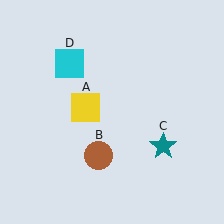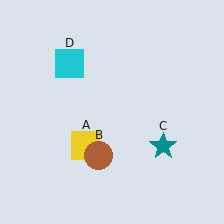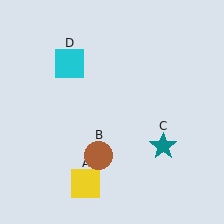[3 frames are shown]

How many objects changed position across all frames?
1 object changed position: yellow square (object A).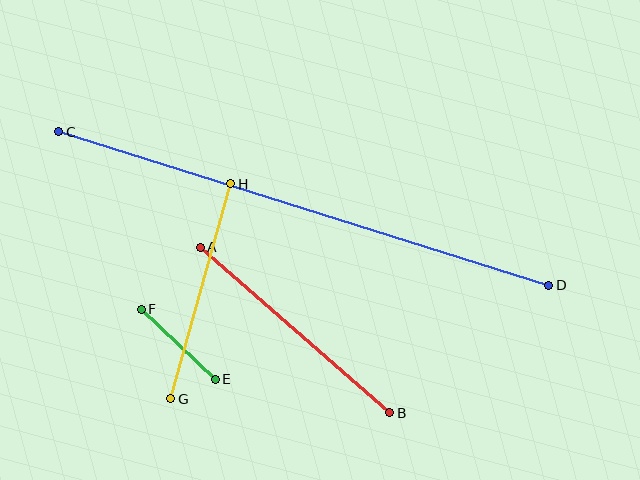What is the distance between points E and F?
The distance is approximately 102 pixels.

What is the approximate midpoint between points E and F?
The midpoint is at approximately (178, 344) pixels.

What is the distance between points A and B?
The distance is approximately 251 pixels.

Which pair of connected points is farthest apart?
Points C and D are farthest apart.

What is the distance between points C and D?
The distance is approximately 514 pixels.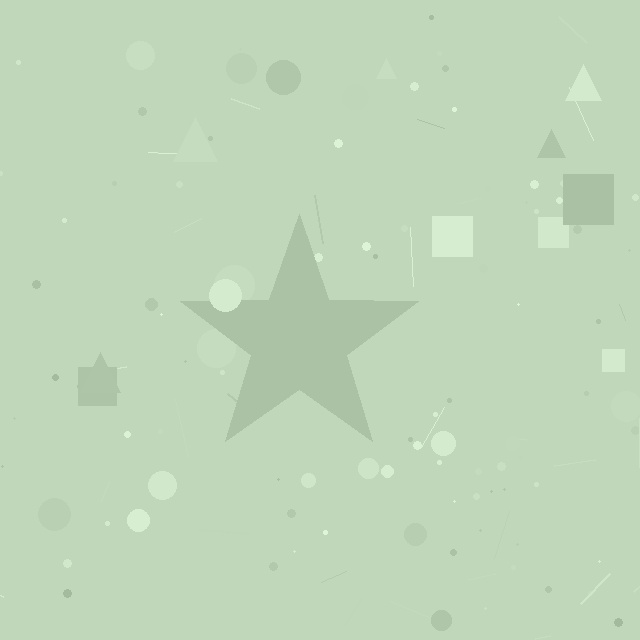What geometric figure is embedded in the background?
A star is embedded in the background.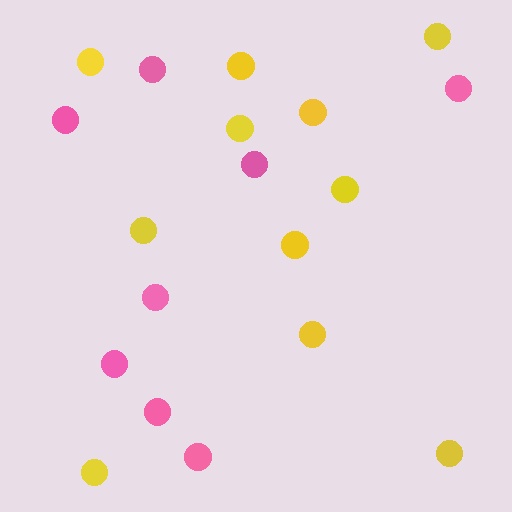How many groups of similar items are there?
There are 2 groups: one group of yellow circles (11) and one group of pink circles (8).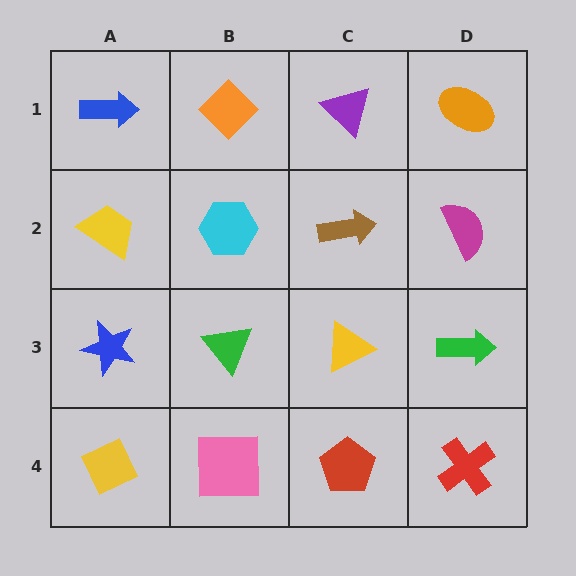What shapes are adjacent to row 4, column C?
A yellow triangle (row 3, column C), a pink square (row 4, column B), a red cross (row 4, column D).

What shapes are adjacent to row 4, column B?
A green triangle (row 3, column B), a yellow diamond (row 4, column A), a red pentagon (row 4, column C).